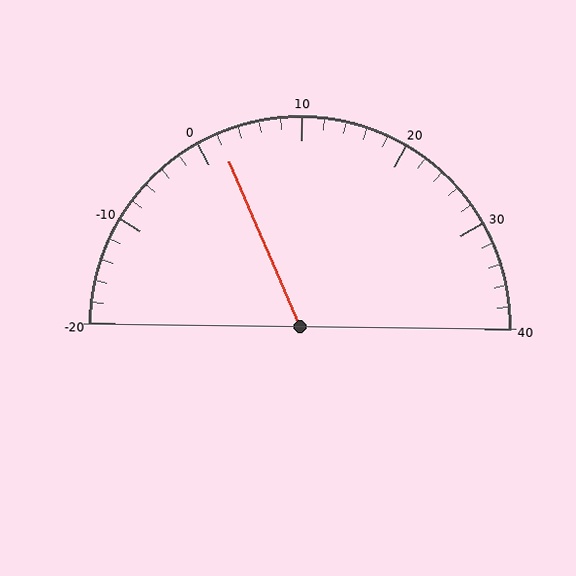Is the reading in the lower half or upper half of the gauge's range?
The reading is in the lower half of the range (-20 to 40).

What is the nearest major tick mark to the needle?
The nearest major tick mark is 0.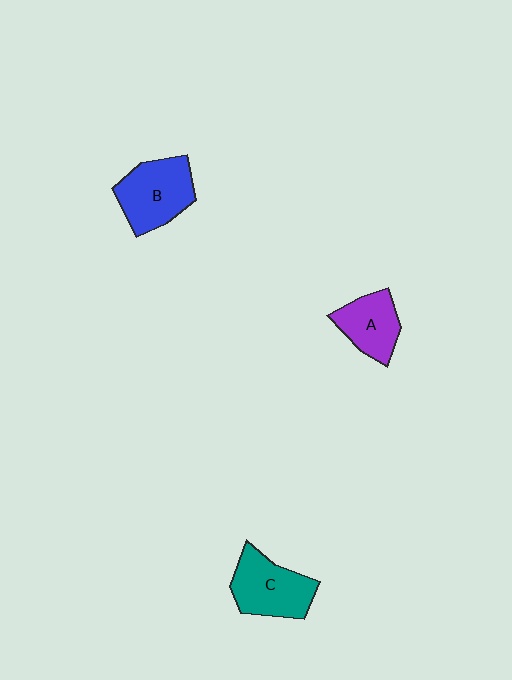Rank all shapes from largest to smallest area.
From largest to smallest: B (blue), C (teal), A (purple).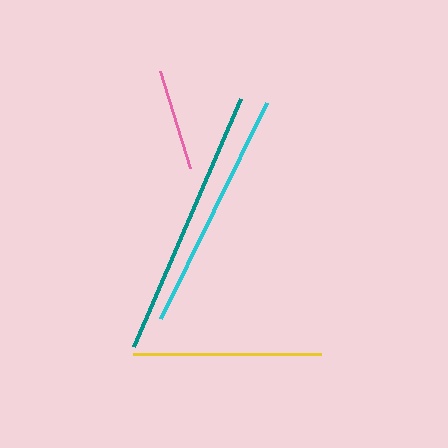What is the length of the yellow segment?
The yellow segment is approximately 188 pixels long.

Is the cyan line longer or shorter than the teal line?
The teal line is longer than the cyan line.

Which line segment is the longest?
The teal line is the longest at approximately 270 pixels.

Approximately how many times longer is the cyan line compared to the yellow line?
The cyan line is approximately 1.3 times the length of the yellow line.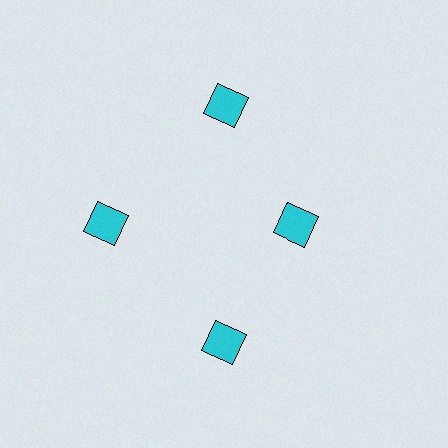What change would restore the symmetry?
The symmetry would be restored by moving it outward, back onto the ring so that all 4 squares sit at equal angles and equal distance from the center.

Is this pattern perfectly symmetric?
No. The 4 cyan squares are arranged in a ring, but one element near the 3 o'clock position is pulled inward toward the center, breaking the 4-fold rotational symmetry.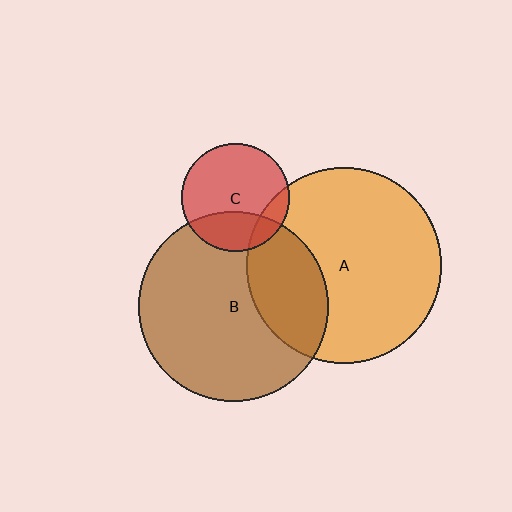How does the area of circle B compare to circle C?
Approximately 3.1 times.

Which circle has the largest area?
Circle A (orange).